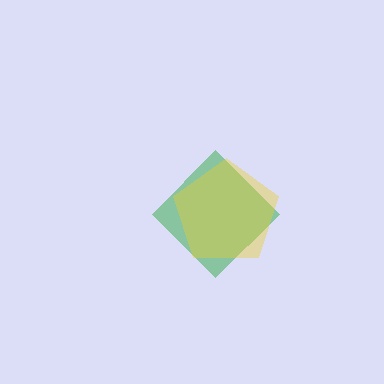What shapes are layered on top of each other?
The layered shapes are: a green diamond, a yellow pentagon.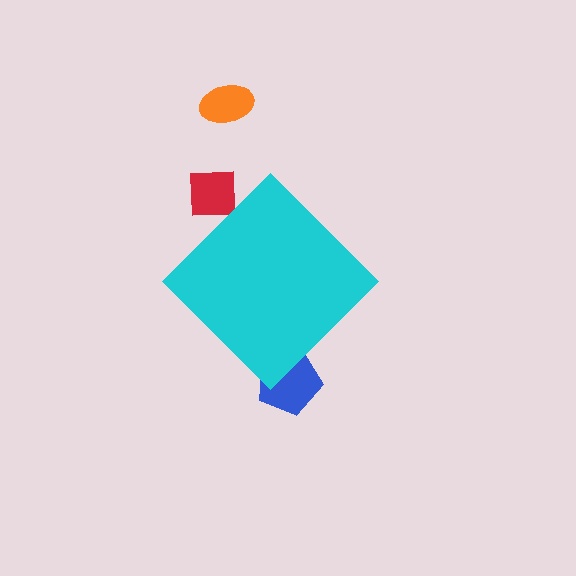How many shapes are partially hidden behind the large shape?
2 shapes are partially hidden.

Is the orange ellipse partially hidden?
No, the orange ellipse is fully visible.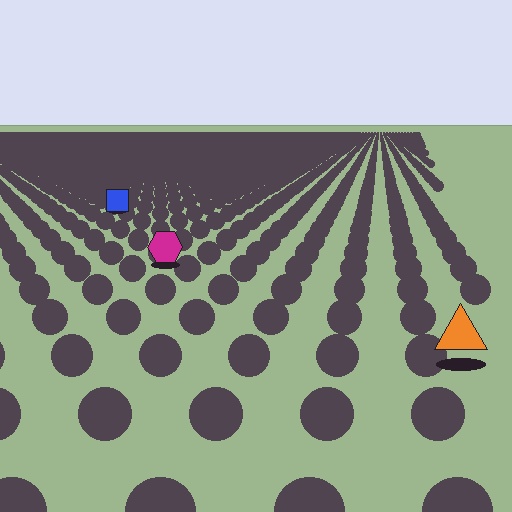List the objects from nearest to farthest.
From nearest to farthest: the orange triangle, the magenta hexagon, the blue square.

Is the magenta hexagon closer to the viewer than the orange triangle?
No. The orange triangle is closer — you can tell from the texture gradient: the ground texture is coarser near it.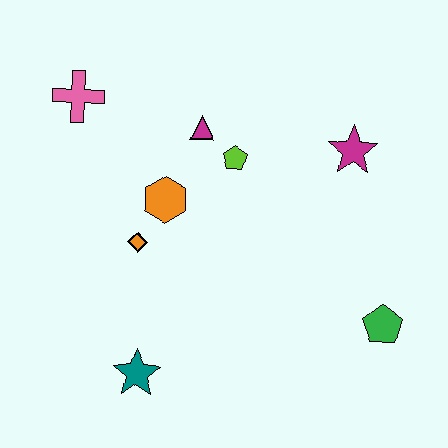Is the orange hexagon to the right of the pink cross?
Yes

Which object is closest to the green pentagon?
The magenta star is closest to the green pentagon.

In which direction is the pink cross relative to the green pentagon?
The pink cross is to the left of the green pentagon.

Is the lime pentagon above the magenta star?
No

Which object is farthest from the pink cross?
The green pentagon is farthest from the pink cross.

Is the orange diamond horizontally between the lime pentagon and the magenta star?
No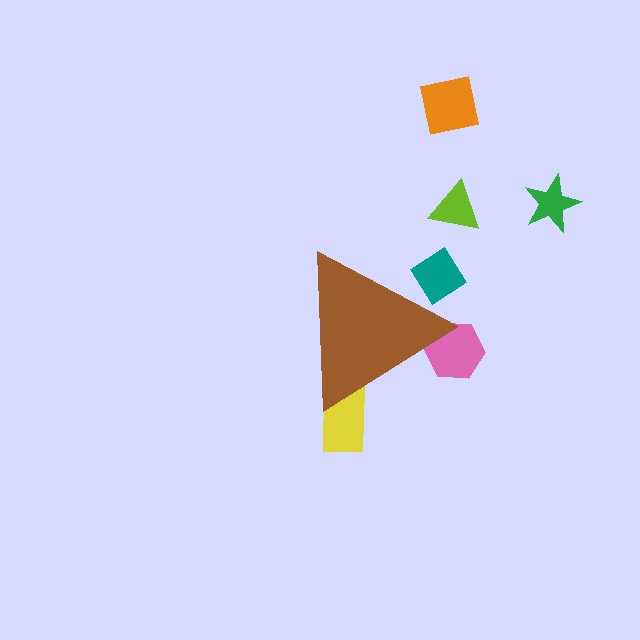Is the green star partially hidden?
No, the green star is fully visible.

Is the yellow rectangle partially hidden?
Yes, the yellow rectangle is partially hidden behind the brown triangle.